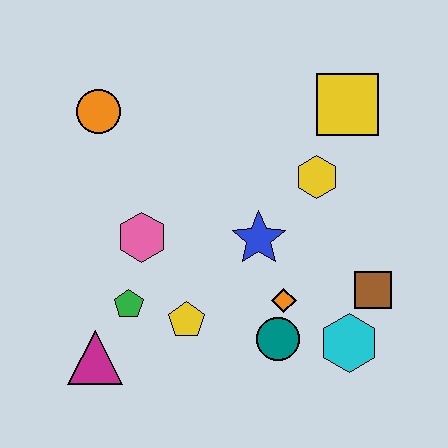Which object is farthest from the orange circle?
The cyan hexagon is farthest from the orange circle.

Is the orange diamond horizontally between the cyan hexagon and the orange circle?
Yes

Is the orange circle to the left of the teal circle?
Yes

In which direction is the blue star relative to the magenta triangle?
The blue star is to the right of the magenta triangle.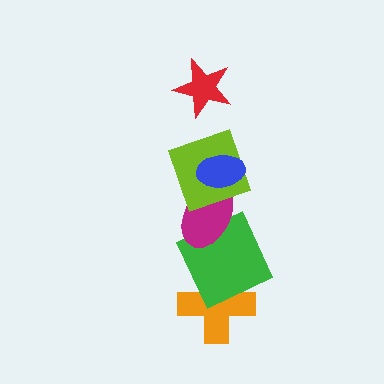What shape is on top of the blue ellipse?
The red star is on top of the blue ellipse.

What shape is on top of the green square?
The magenta ellipse is on top of the green square.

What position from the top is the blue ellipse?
The blue ellipse is 2nd from the top.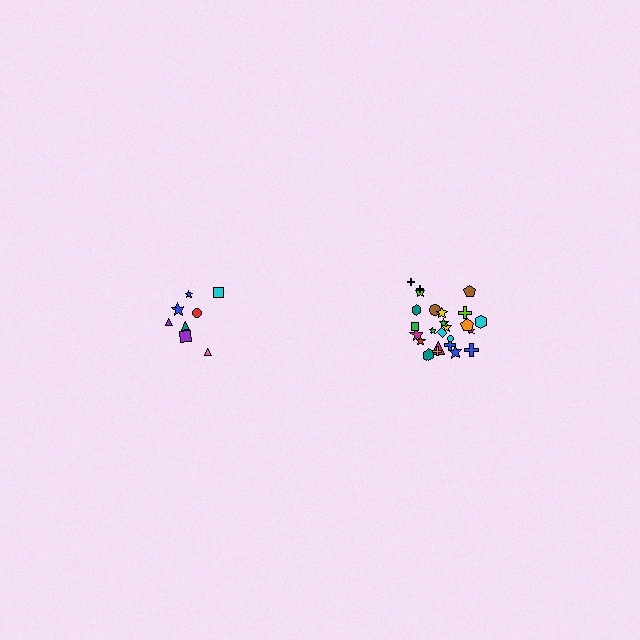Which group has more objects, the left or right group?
The right group.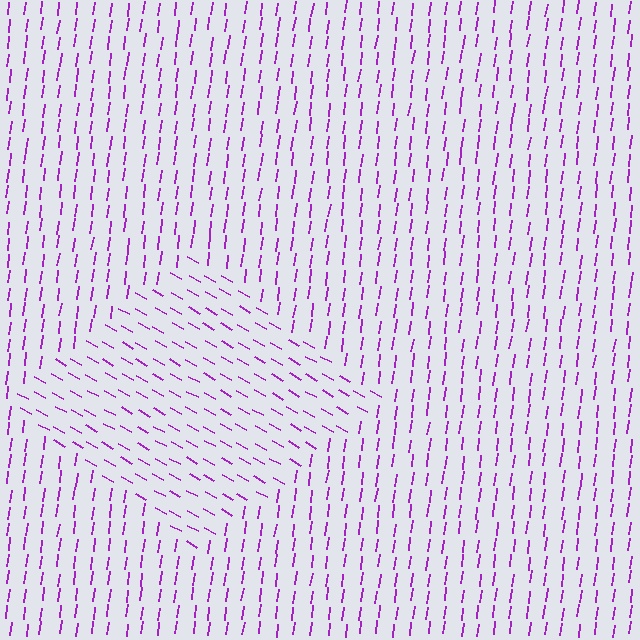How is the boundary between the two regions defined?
The boundary is defined purely by a change in line orientation (approximately 69 degrees difference). All lines are the same color and thickness.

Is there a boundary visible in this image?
Yes, there is a texture boundary formed by a change in line orientation.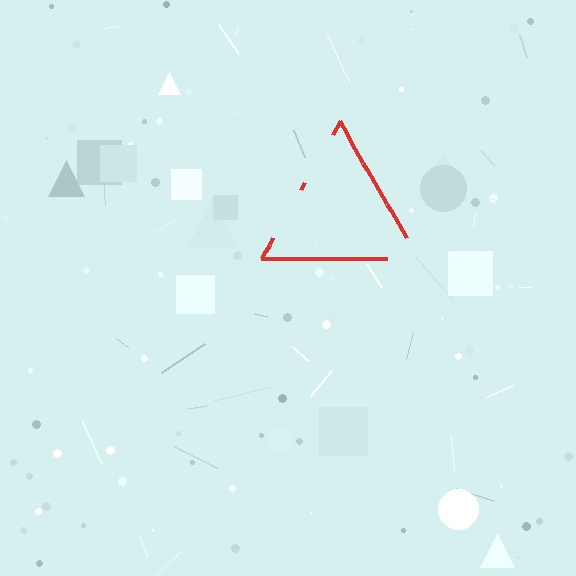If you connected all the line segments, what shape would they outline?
They would outline a triangle.